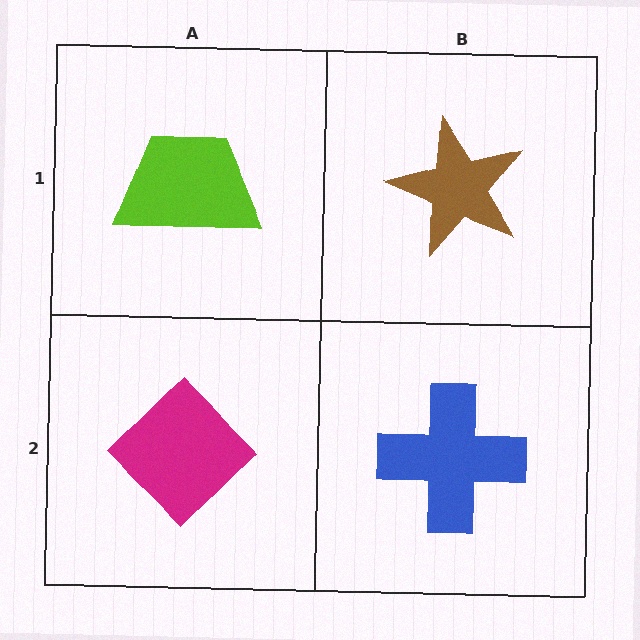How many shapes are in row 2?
2 shapes.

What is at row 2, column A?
A magenta diamond.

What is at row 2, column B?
A blue cross.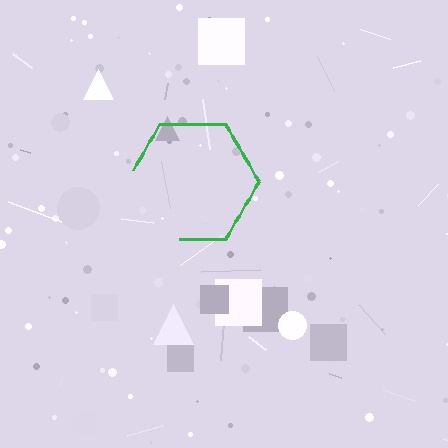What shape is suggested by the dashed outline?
The dashed outline suggests a hexagon.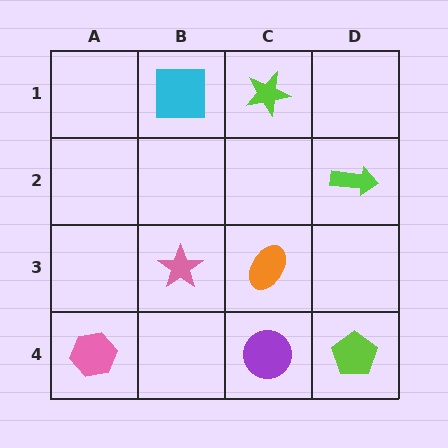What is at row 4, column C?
A purple circle.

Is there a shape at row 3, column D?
No, that cell is empty.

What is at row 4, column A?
A pink hexagon.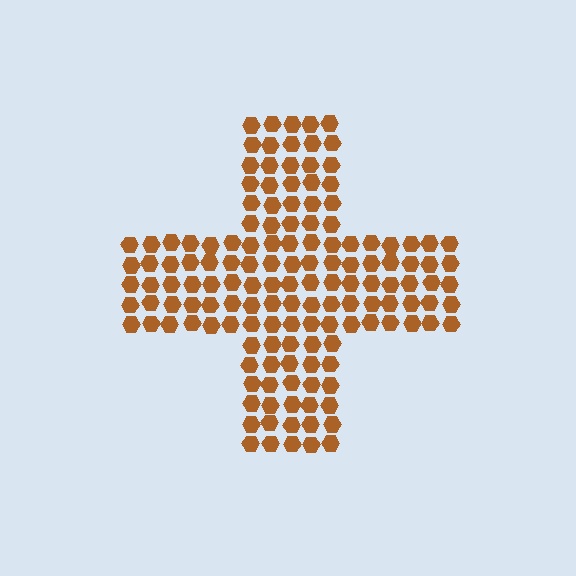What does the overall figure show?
The overall figure shows a cross.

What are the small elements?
The small elements are hexagons.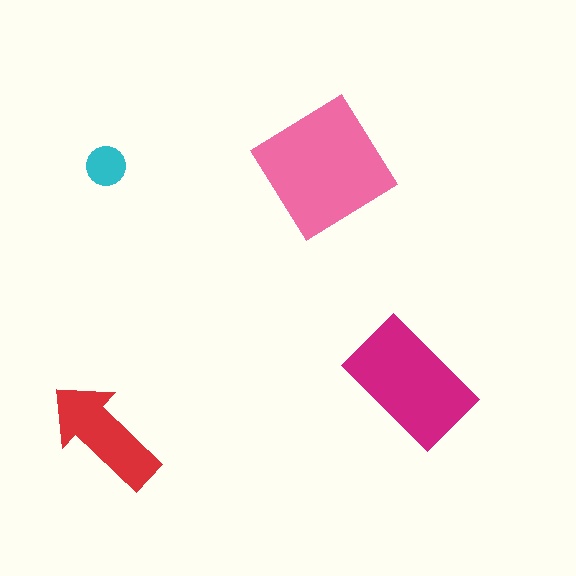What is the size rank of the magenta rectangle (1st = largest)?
2nd.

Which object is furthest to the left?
The red arrow is leftmost.